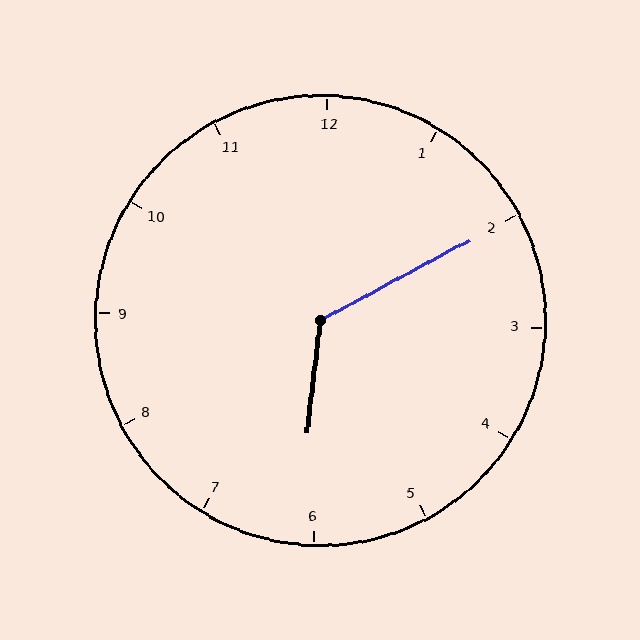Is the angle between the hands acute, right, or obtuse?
It is obtuse.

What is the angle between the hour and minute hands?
Approximately 125 degrees.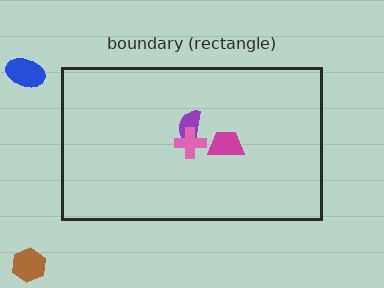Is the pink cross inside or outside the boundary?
Inside.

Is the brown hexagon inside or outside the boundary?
Outside.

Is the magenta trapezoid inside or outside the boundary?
Inside.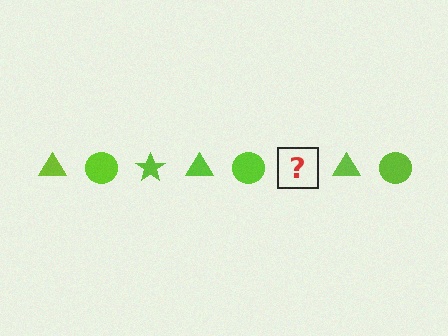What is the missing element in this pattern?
The missing element is a lime star.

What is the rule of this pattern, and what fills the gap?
The rule is that the pattern cycles through triangle, circle, star shapes in lime. The gap should be filled with a lime star.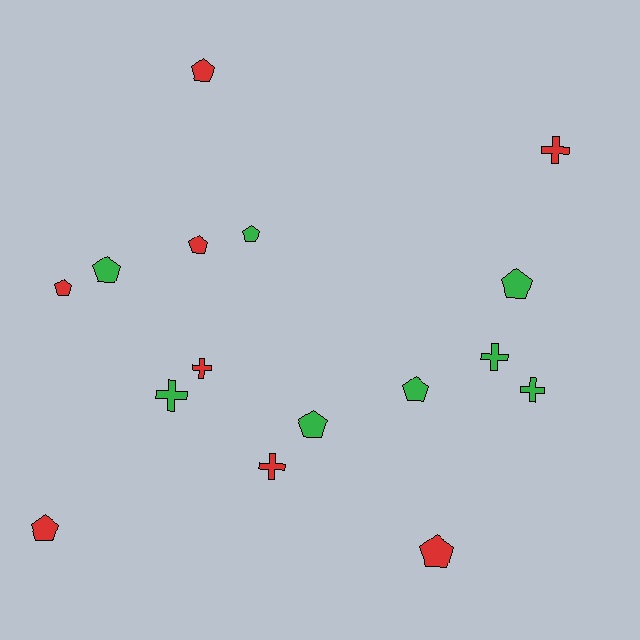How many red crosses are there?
There are 3 red crosses.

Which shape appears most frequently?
Pentagon, with 10 objects.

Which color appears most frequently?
Red, with 8 objects.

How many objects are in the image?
There are 16 objects.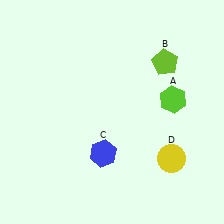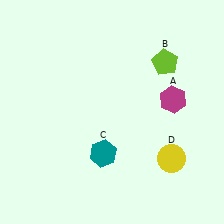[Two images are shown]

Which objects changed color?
A changed from lime to magenta. C changed from blue to teal.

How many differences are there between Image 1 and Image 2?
There are 2 differences between the two images.